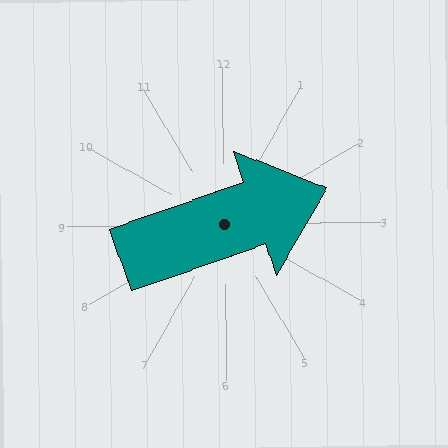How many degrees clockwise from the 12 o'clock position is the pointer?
Approximately 72 degrees.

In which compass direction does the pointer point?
East.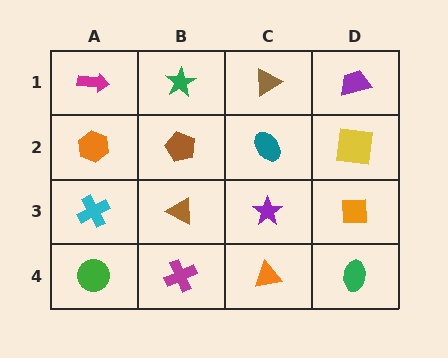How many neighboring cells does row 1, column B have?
3.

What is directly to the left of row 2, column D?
A teal ellipse.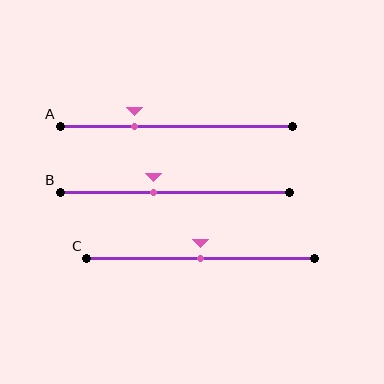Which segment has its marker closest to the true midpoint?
Segment C has its marker closest to the true midpoint.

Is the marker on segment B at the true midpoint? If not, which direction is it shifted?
No, the marker on segment B is shifted to the left by about 9% of the segment length.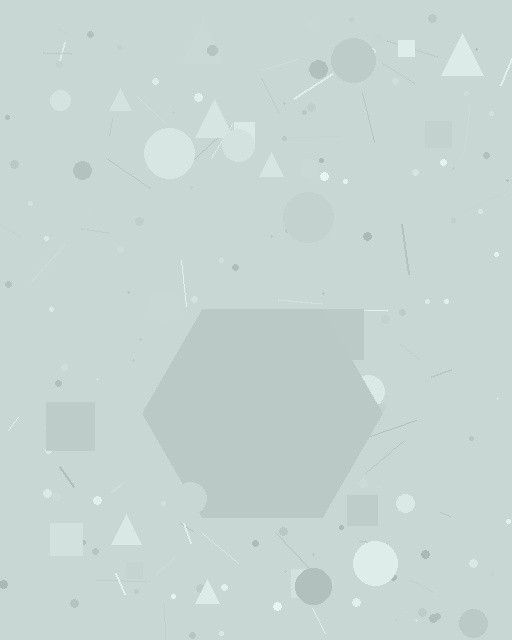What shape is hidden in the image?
A hexagon is hidden in the image.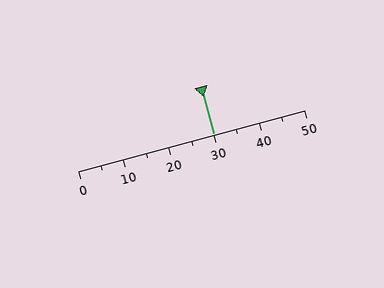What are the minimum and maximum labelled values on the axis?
The axis runs from 0 to 50.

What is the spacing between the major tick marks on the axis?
The major ticks are spaced 10 apart.